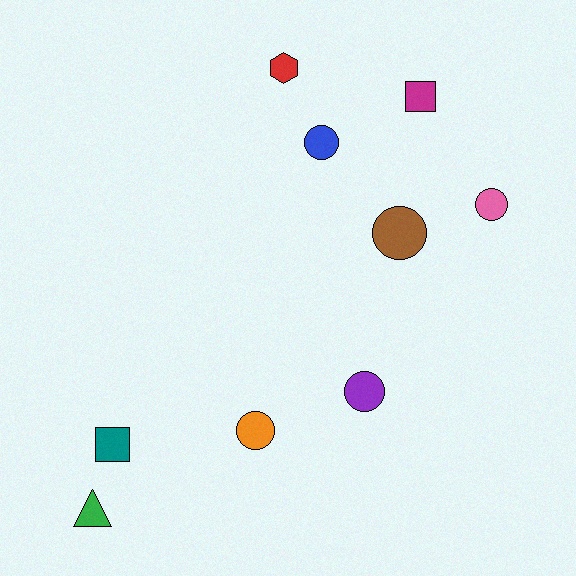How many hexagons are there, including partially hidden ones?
There is 1 hexagon.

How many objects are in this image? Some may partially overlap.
There are 9 objects.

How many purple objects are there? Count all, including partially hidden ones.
There is 1 purple object.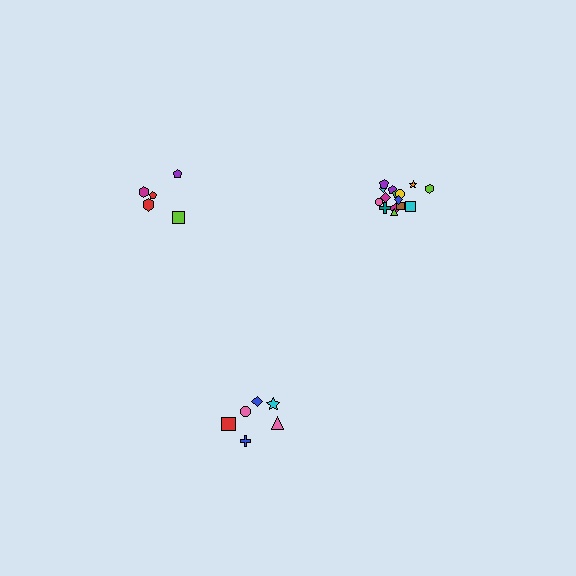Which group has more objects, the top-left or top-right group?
The top-right group.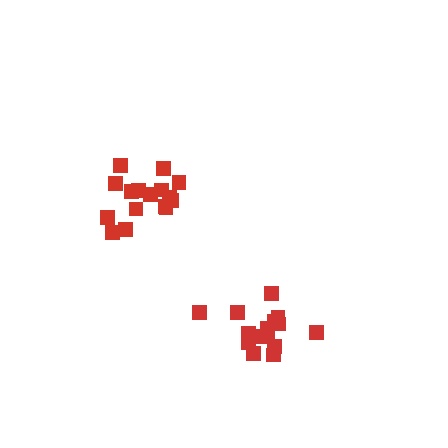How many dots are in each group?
Group 1: 16 dots, Group 2: 16 dots (32 total).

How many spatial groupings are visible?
There are 2 spatial groupings.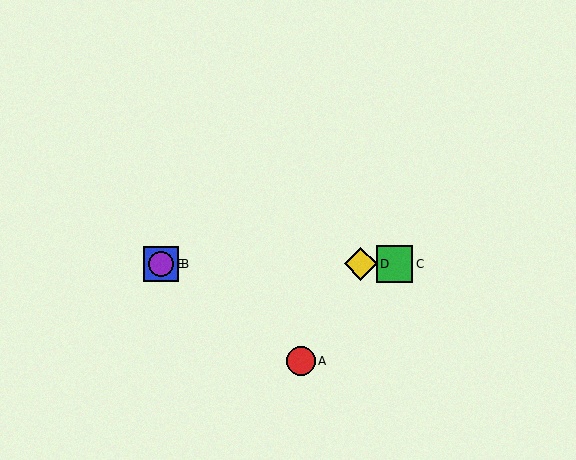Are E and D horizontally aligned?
Yes, both are at y≈264.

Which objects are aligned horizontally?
Objects B, C, D, E are aligned horizontally.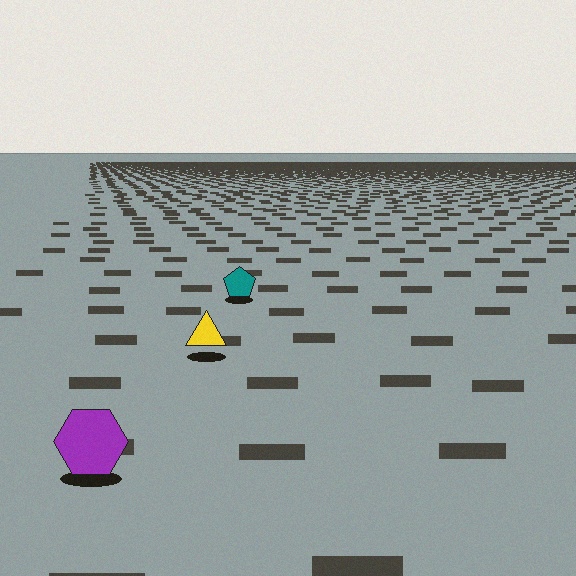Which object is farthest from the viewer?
The teal pentagon is farthest from the viewer. It appears smaller and the ground texture around it is denser.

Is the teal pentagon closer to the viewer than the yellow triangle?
No. The yellow triangle is closer — you can tell from the texture gradient: the ground texture is coarser near it.